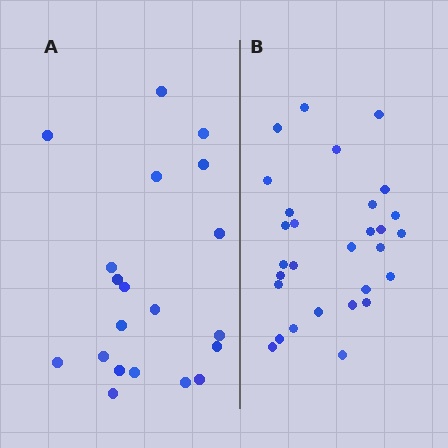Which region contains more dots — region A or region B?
Region B (the right region) has more dots.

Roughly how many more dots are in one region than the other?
Region B has roughly 8 or so more dots than region A.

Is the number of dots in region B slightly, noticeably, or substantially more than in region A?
Region B has substantially more. The ratio is roughly 1.4 to 1.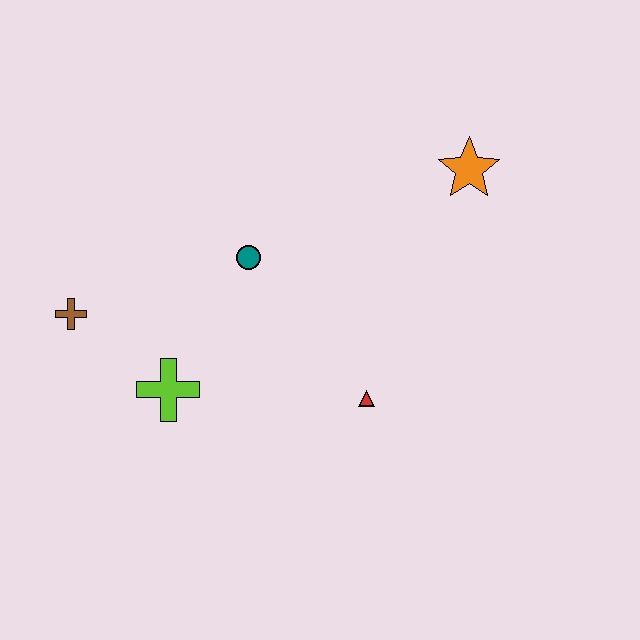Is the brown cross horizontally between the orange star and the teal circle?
No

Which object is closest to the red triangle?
The teal circle is closest to the red triangle.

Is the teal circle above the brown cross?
Yes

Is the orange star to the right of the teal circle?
Yes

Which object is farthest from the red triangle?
The brown cross is farthest from the red triangle.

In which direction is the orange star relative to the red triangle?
The orange star is above the red triangle.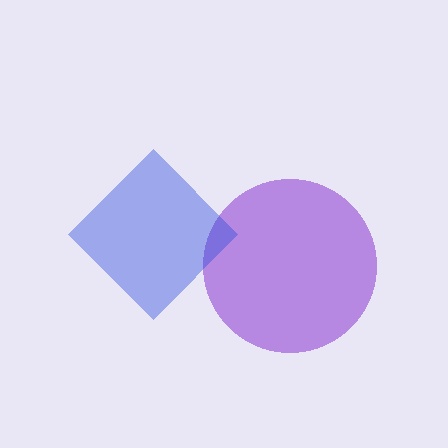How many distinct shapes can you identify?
There are 2 distinct shapes: a purple circle, a blue diamond.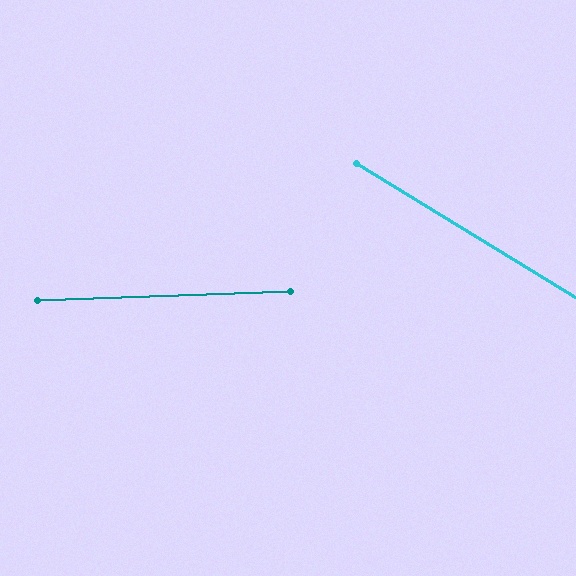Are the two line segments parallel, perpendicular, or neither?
Neither parallel nor perpendicular — they differ by about 34°.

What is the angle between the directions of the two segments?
Approximately 34 degrees.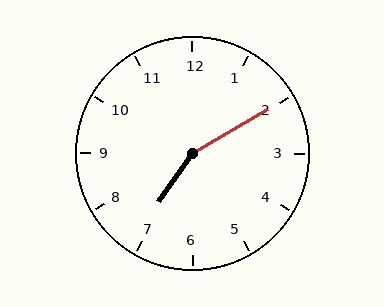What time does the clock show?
7:10.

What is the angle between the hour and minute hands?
Approximately 155 degrees.